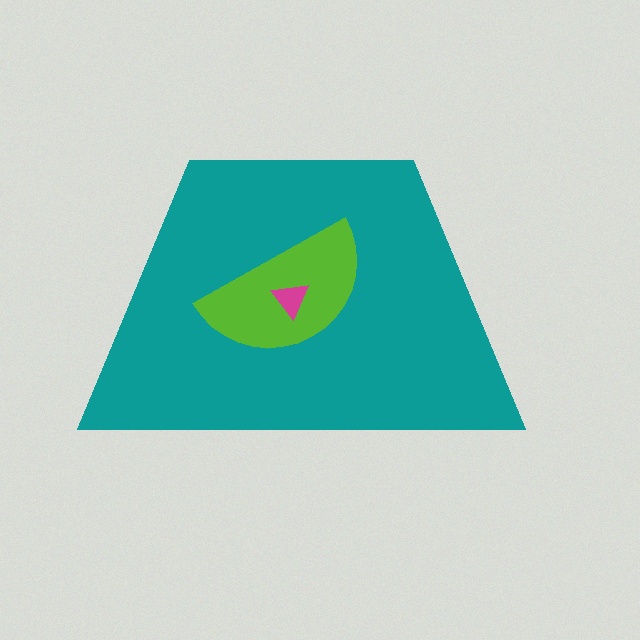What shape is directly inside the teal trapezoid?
The lime semicircle.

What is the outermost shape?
The teal trapezoid.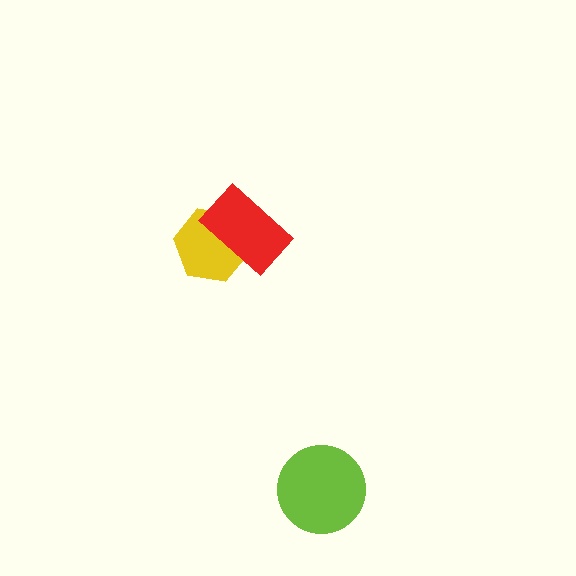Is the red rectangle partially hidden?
No, no other shape covers it.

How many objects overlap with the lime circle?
0 objects overlap with the lime circle.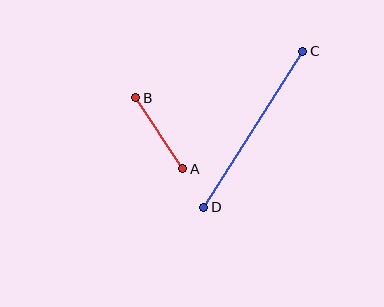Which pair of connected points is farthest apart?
Points C and D are farthest apart.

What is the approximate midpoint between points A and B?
The midpoint is at approximately (159, 133) pixels.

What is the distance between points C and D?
The distance is approximately 185 pixels.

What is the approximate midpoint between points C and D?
The midpoint is at approximately (253, 129) pixels.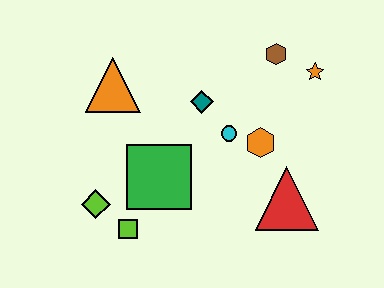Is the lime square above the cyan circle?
No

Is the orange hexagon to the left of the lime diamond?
No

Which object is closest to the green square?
The lime square is closest to the green square.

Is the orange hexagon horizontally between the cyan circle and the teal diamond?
No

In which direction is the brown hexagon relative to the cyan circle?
The brown hexagon is above the cyan circle.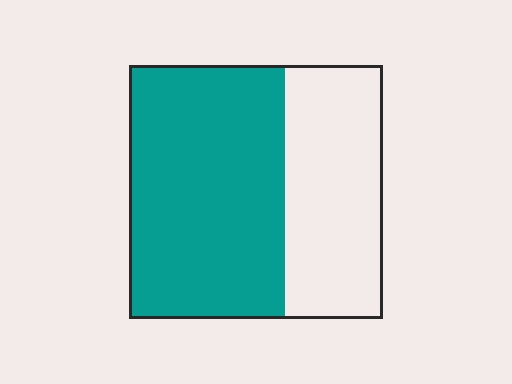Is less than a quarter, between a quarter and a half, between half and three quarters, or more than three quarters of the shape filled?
Between half and three quarters.